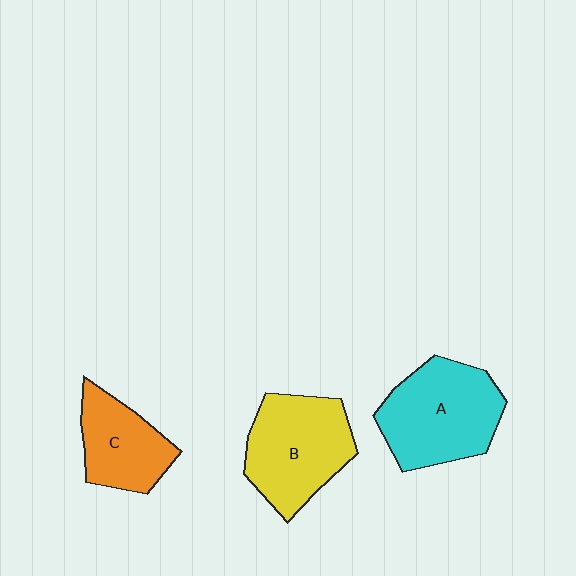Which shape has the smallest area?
Shape C (orange).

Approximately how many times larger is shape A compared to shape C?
Approximately 1.5 times.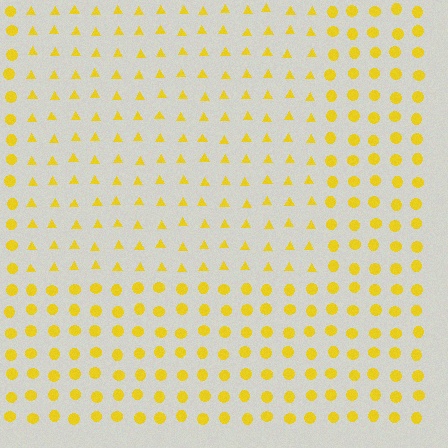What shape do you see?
I see a rectangle.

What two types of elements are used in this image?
The image uses triangles inside the rectangle region and circles outside it.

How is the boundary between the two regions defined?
The boundary is defined by a change in element shape: triangles inside vs. circles outside. All elements share the same color and spacing.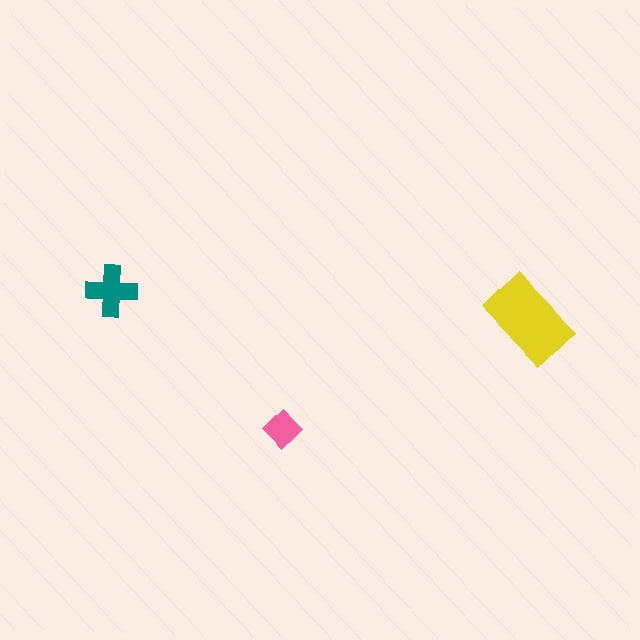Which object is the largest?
The yellow rectangle.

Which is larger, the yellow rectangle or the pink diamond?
The yellow rectangle.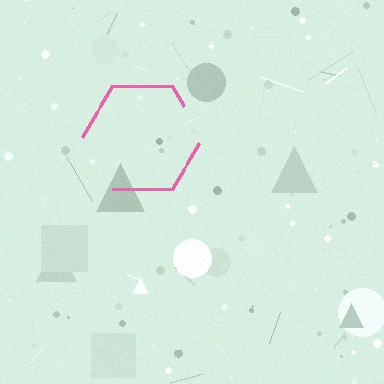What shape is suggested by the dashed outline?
The dashed outline suggests a hexagon.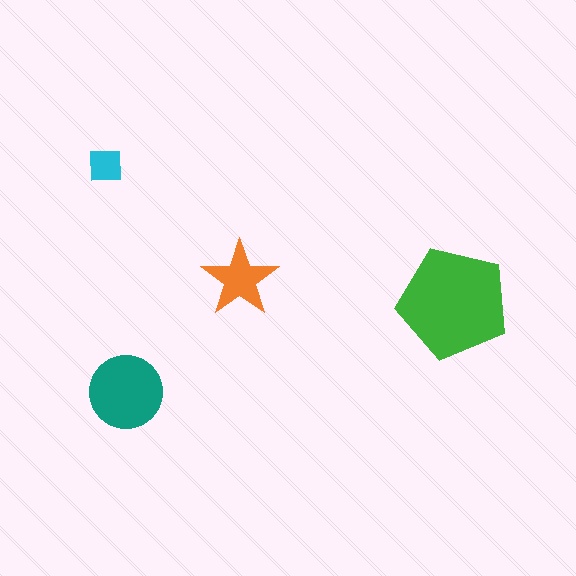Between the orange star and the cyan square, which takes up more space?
The orange star.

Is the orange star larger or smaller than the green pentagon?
Smaller.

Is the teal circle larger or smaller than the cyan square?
Larger.